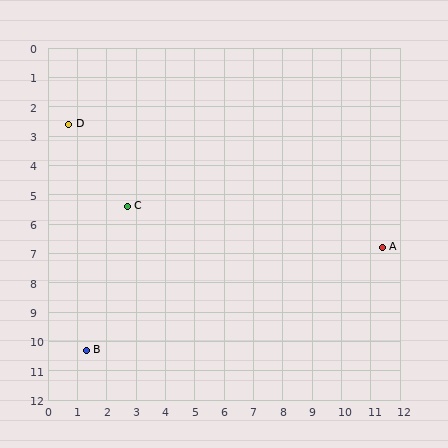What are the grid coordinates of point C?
Point C is at approximately (2.7, 5.4).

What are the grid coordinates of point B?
Point B is at approximately (1.3, 10.3).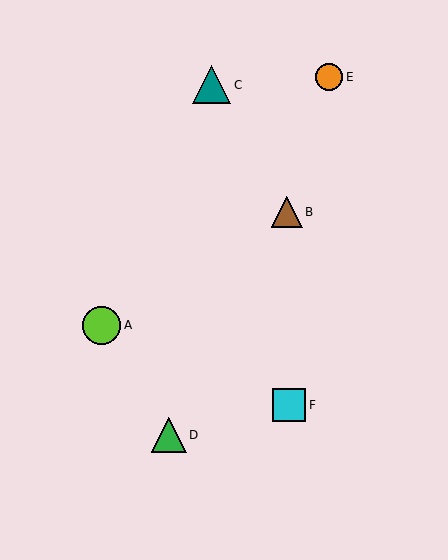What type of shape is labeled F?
Shape F is a cyan square.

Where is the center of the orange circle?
The center of the orange circle is at (329, 77).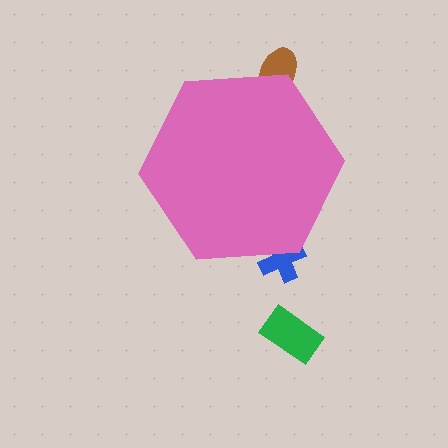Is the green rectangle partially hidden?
No, the green rectangle is fully visible.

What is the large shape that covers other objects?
A pink hexagon.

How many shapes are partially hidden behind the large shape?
2 shapes are partially hidden.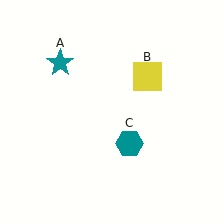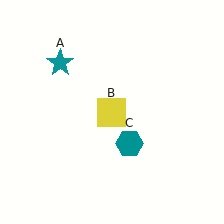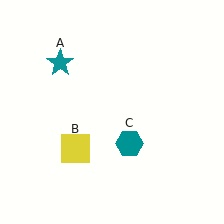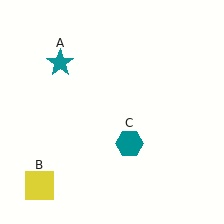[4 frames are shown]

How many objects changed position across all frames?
1 object changed position: yellow square (object B).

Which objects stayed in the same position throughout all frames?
Teal star (object A) and teal hexagon (object C) remained stationary.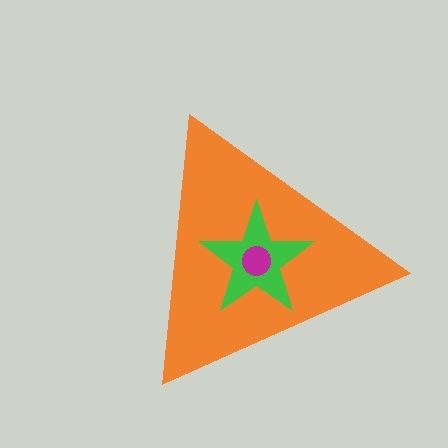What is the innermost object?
The magenta circle.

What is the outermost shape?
The orange triangle.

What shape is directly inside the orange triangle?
The green star.